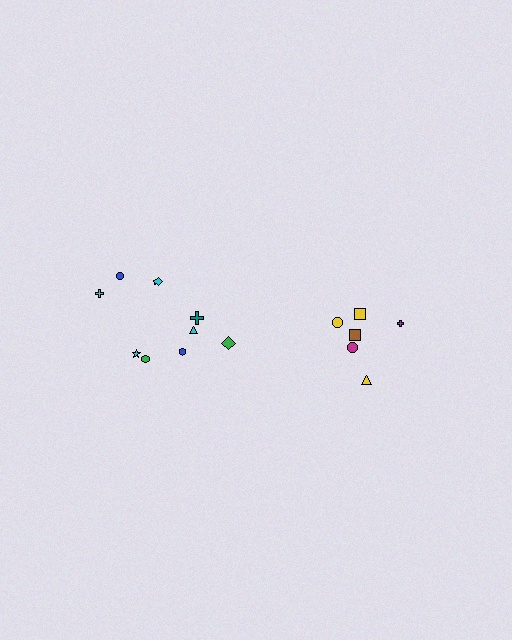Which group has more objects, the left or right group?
The left group.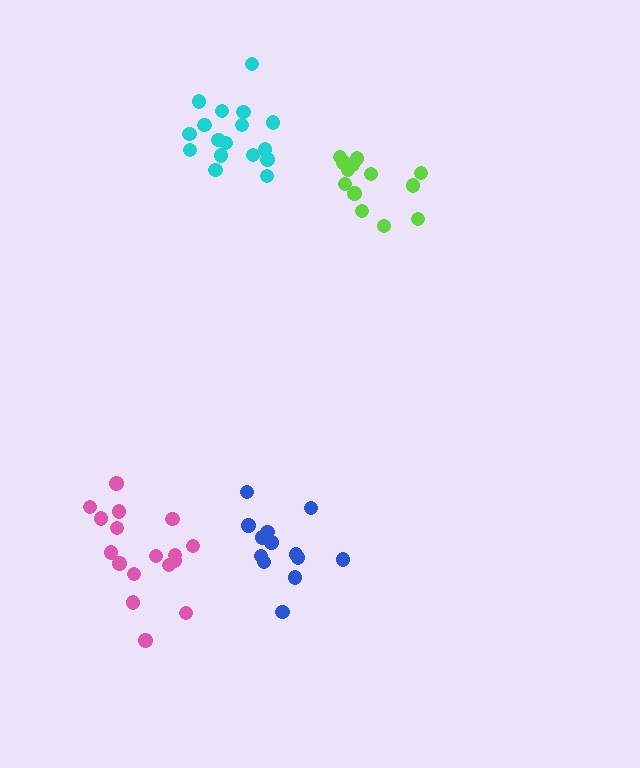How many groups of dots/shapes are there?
There are 4 groups.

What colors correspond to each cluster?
The clusters are colored: lime, blue, pink, cyan.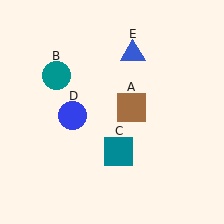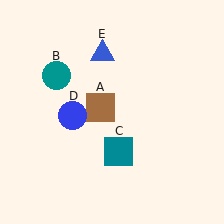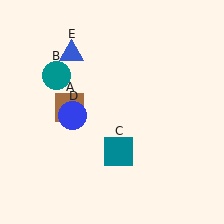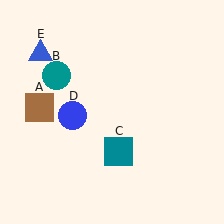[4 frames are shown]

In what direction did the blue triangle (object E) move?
The blue triangle (object E) moved left.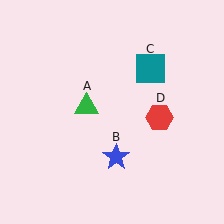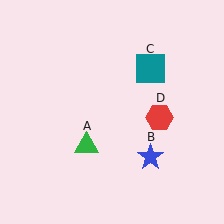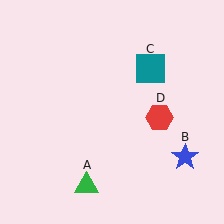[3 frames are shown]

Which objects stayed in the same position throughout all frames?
Teal square (object C) and red hexagon (object D) remained stationary.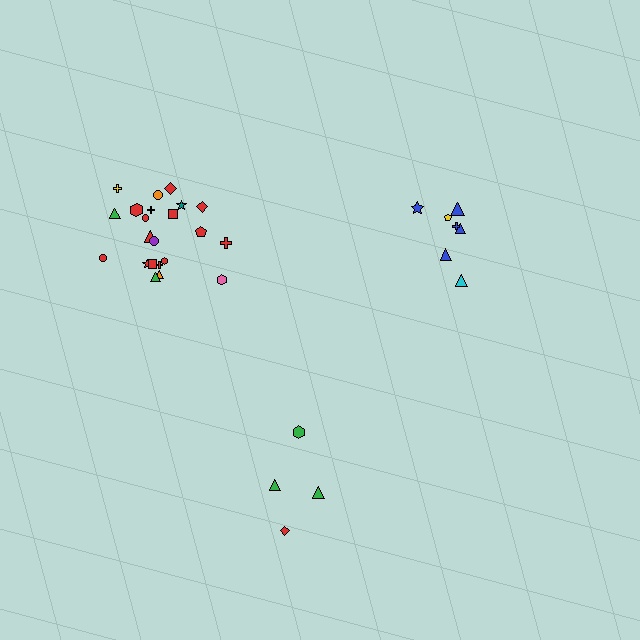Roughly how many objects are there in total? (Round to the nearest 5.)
Roughly 35 objects in total.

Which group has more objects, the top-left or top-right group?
The top-left group.